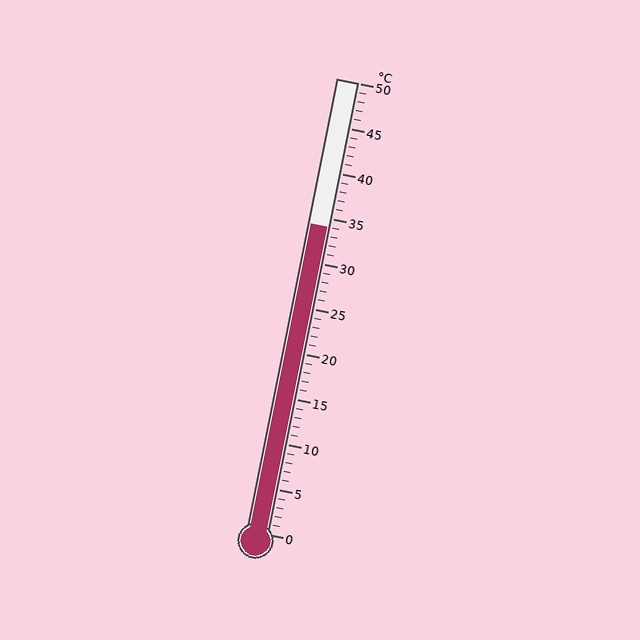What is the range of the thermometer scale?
The thermometer scale ranges from 0°C to 50°C.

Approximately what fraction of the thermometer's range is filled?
The thermometer is filled to approximately 70% of its range.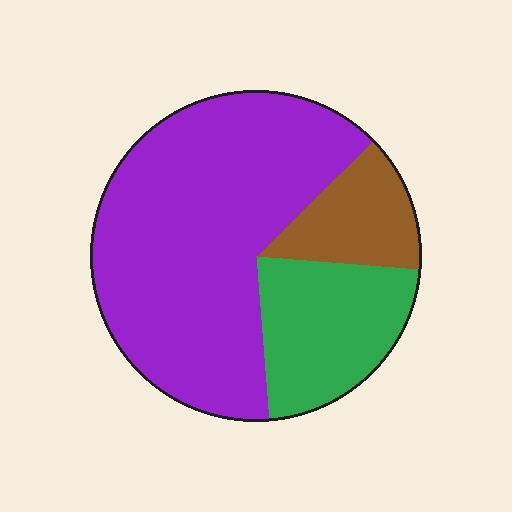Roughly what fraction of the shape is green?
Green takes up about one fifth (1/5) of the shape.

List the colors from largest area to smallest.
From largest to smallest: purple, green, brown.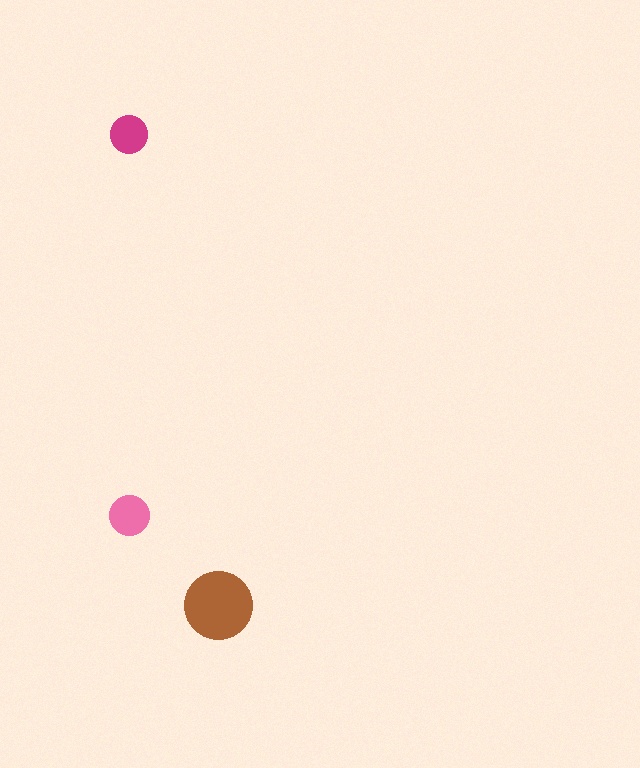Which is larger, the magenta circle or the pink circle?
The pink one.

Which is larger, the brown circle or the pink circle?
The brown one.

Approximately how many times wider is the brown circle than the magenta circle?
About 2 times wider.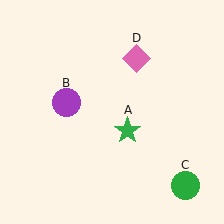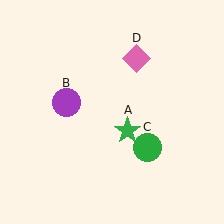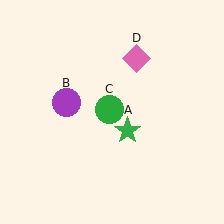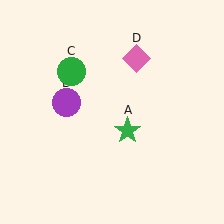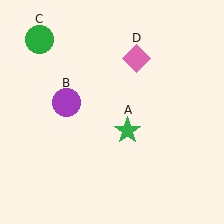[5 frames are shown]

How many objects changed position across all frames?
1 object changed position: green circle (object C).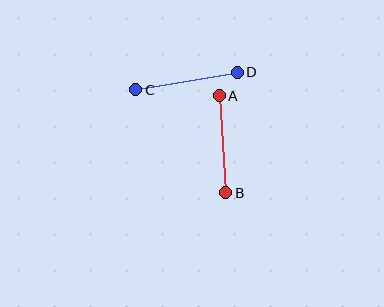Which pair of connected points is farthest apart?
Points C and D are farthest apart.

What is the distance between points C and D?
The distance is approximately 103 pixels.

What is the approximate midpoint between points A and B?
The midpoint is at approximately (223, 144) pixels.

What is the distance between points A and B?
The distance is approximately 97 pixels.